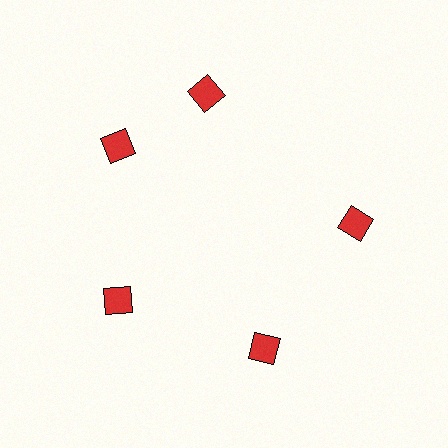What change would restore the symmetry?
The symmetry would be restored by rotating it back into even spacing with its neighbors so that all 5 diamonds sit at equal angles and equal distance from the center.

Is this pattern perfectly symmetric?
No. The 5 red diamonds are arranged in a ring, but one element near the 1 o'clock position is rotated out of alignment along the ring, breaking the 5-fold rotational symmetry.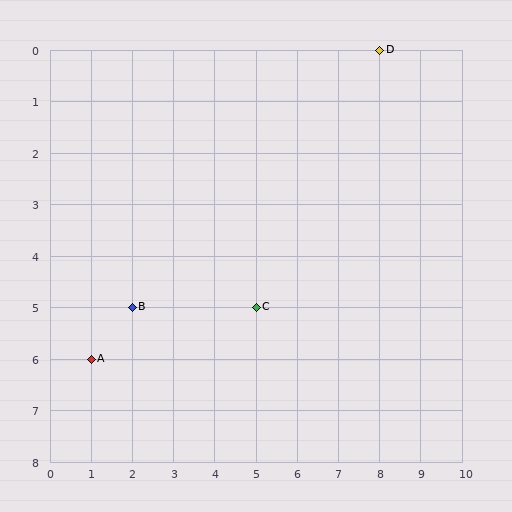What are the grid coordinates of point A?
Point A is at grid coordinates (1, 6).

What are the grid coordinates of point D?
Point D is at grid coordinates (8, 0).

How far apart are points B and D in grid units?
Points B and D are 6 columns and 5 rows apart (about 7.8 grid units diagonally).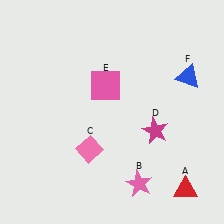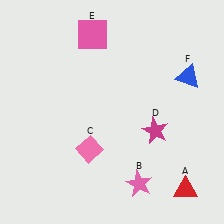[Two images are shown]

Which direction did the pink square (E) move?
The pink square (E) moved up.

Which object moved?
The pink square (E) moved up.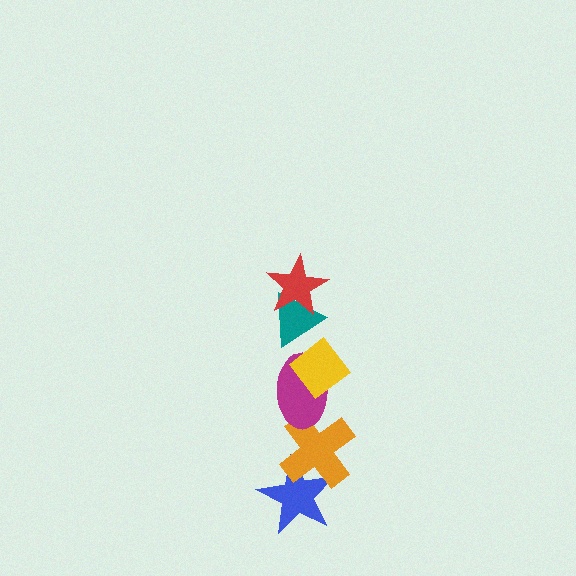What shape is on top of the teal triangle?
The red star is on top of the teal triangle.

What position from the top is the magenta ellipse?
The magenta ellipse is 4th from the top.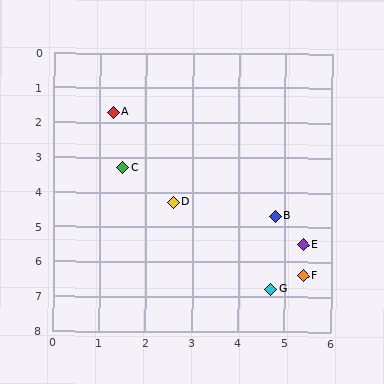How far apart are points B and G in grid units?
Points B and G are about 2.1 grid units apart.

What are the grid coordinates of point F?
Point F is at approximately (5.4, 6.4).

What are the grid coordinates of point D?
Point D is at approximately (2.6, 4.3).